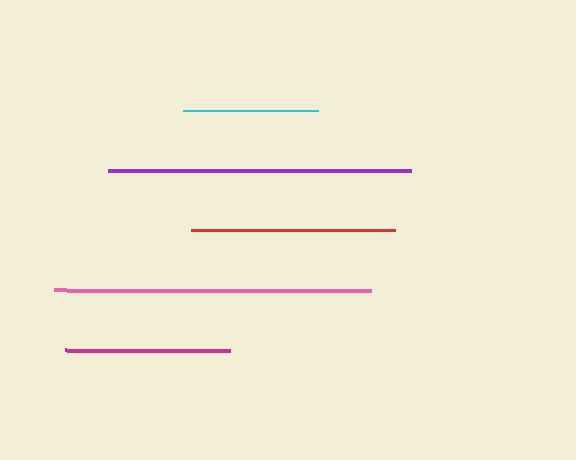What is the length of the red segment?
The red segment is approximately 204 pixels long.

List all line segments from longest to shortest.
From longest to shortest: pink, purple, red, magenta, cyan.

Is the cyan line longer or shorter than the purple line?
The purple line is longer than the cyan line.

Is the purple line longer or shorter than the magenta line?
The purple line is longer than the magenta line.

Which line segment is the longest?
The pink line is the longest at approximately 318 pixels.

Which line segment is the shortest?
The cyan line is the shortest at approximately 135 pixels.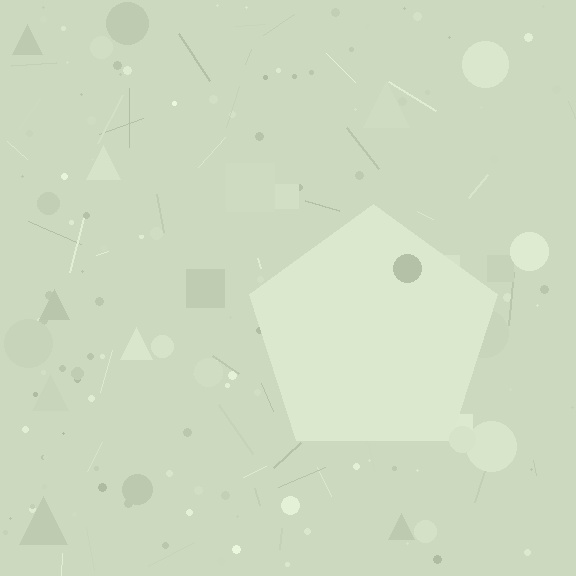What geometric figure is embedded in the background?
A pentagon is embedded in the background.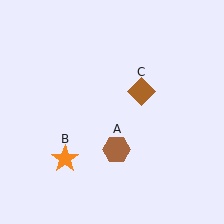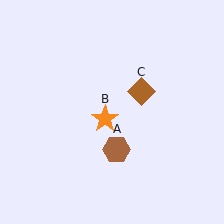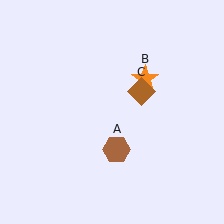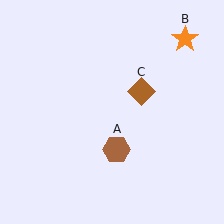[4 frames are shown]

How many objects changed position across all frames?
1 object changed position: orange star (object B).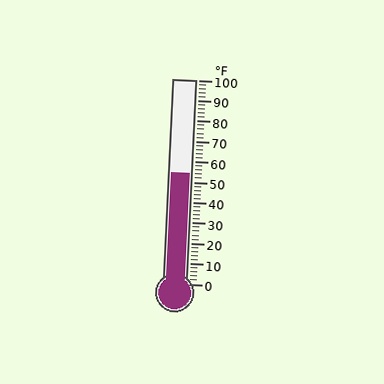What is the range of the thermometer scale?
The thermometer scale ranges from 0°F to 100°F.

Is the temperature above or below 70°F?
The temperature is below 70°F.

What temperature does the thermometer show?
The thermometer shows approximately 54°F.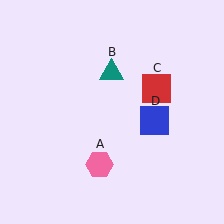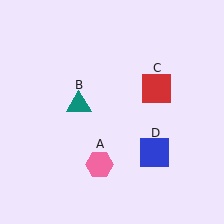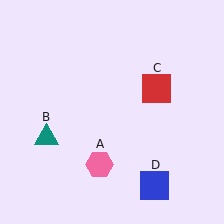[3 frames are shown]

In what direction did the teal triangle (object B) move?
The teal triangle (object B) moved down and to the left.